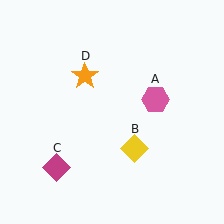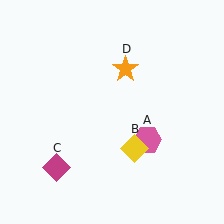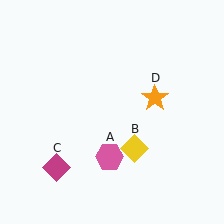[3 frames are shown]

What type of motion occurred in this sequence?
The pink hexagon (object A), orange star (object D) rotated clockwise around the center of the scene.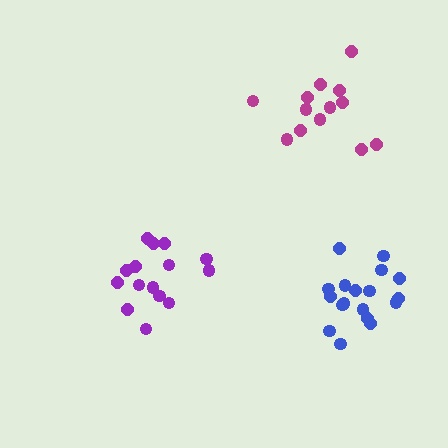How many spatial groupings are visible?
There are 3 spatial groupings.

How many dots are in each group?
Group 1: 15 dots, Group 2: 13 dots, Group 3: 18 dots (46 total).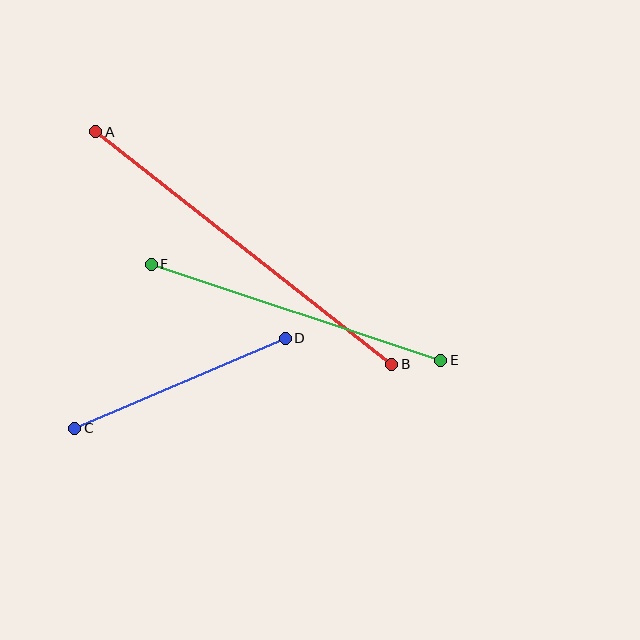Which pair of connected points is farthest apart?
Points A and B are farthest apart.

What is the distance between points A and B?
The distance is approximately 376 pixels.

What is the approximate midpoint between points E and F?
The midpoint is at approximately (296, 312) pixels.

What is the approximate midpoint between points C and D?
The midpoint is at approximately (180, 383) pixels.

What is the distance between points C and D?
The distance is approximately 229 pixels.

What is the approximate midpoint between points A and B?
The midpoint is at approximately (244, 248) pixels.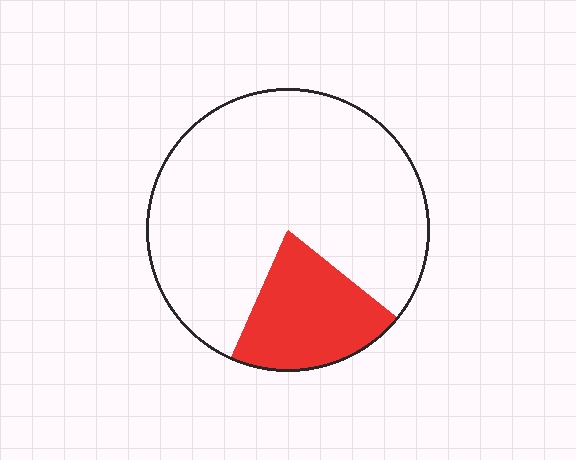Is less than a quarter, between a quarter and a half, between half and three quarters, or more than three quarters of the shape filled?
Less than a quarter.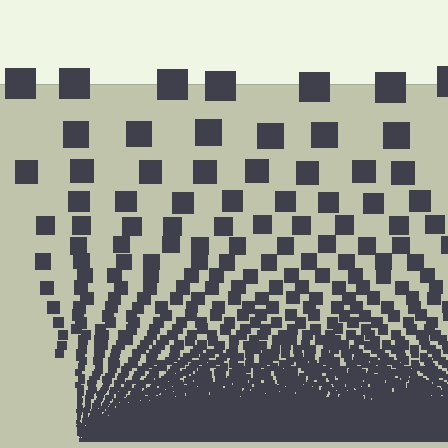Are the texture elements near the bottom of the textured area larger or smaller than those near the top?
Smaller. The gradient is inverted — elements near the bottom are smaller and denser.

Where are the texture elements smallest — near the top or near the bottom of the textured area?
Near the bottom.